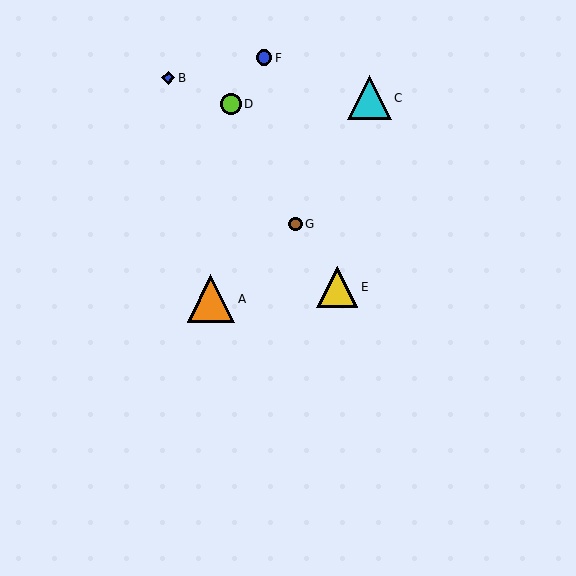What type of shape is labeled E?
Shape E is a yellow triangle.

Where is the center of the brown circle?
The center of the brown circle is at (296, 224).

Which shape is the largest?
The orange triangle (labeled A) is the largest.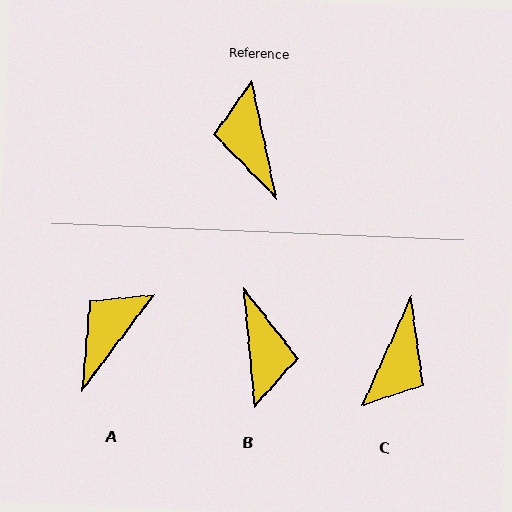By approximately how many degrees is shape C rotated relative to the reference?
Approximately 144 degrees counter-clockwise.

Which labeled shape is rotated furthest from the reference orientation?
B, about 173 degrees away.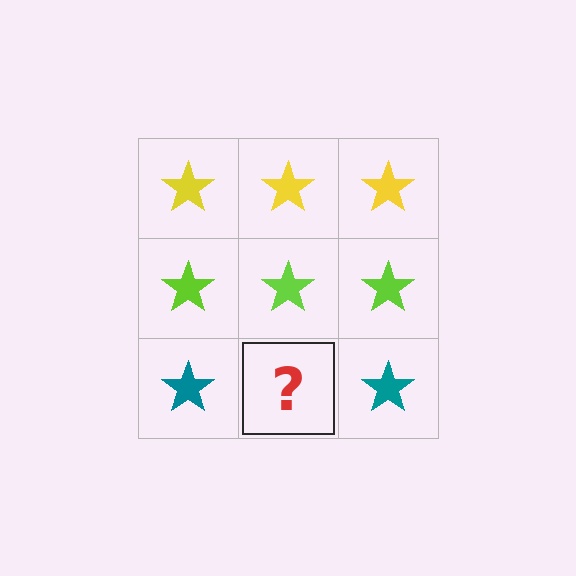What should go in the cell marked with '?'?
The missing cell should contain a teal star.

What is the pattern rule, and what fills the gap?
The rule is that each row has a consistent color. The gap should be filled with a teal star.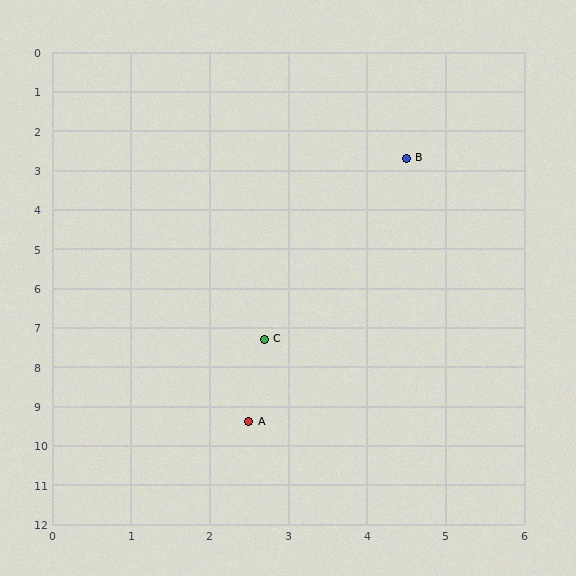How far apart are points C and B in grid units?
Points C and B are about 4.9 grid units apart.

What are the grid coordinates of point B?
Point B is at approximately (4.5, 2.7).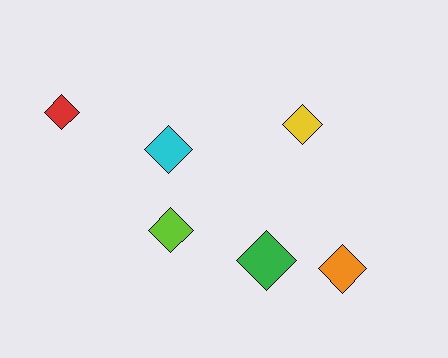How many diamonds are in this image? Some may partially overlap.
There are 6 diamonds.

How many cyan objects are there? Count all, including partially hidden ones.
There is 1 cyan object.